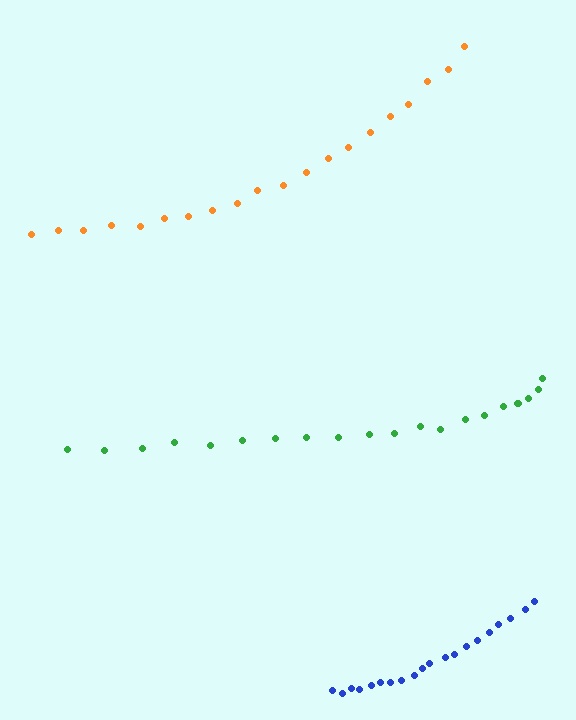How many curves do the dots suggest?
There are 3 distinct paths.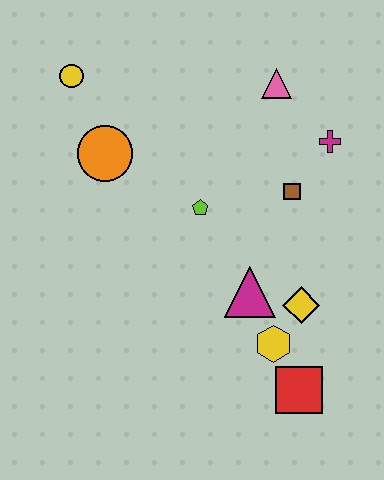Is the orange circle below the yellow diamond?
No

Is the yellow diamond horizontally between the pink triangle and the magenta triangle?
No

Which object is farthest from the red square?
The yellow circle is farthest from the red square.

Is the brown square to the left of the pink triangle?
No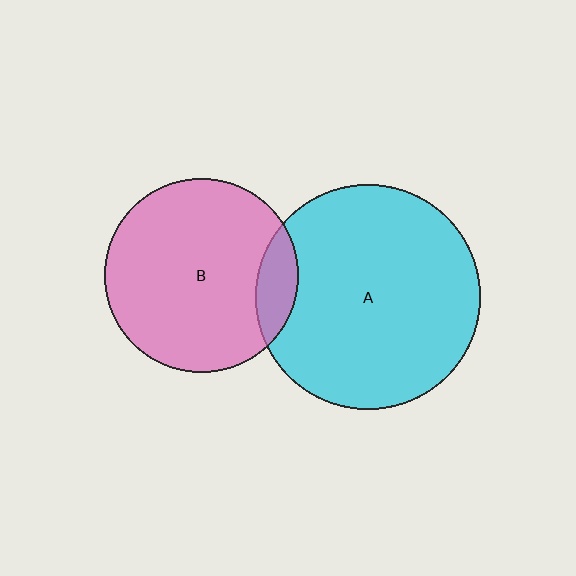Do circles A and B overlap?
Yes.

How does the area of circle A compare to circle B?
Approximately 1.3 times.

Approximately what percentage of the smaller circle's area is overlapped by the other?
Approximately 10%.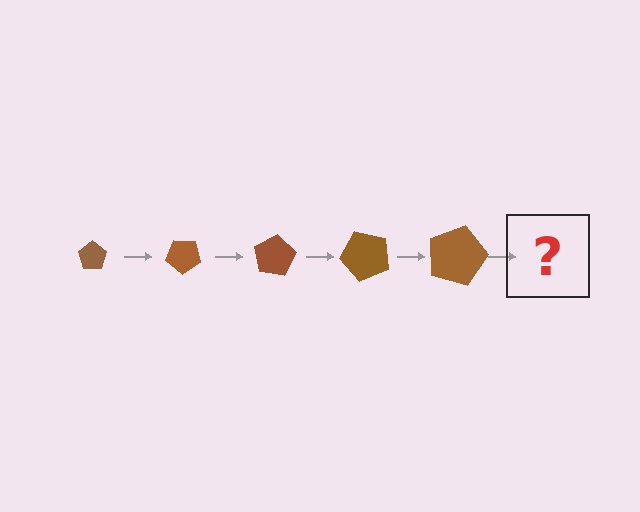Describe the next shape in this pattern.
It should be a pentagon, larger than the previous one and rotated 200 degrees from the start.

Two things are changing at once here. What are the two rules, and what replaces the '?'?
The two rules are that the pentagon grows larger each step and it rotates 40 degrees each step. The '?' should be a pentagon, larger than the previous one and rotated 200 degrees from the start.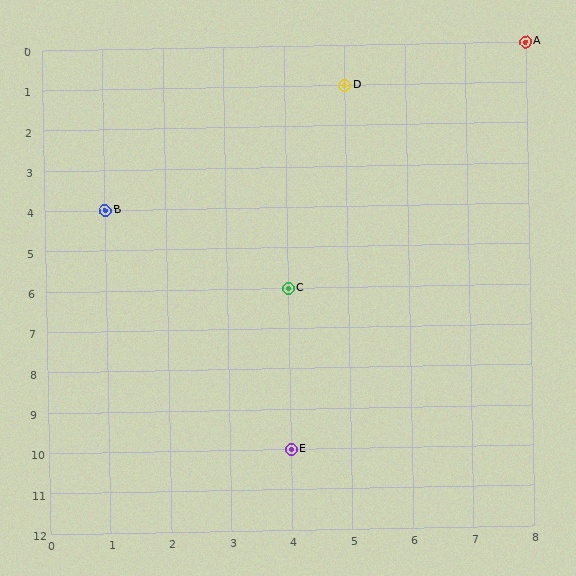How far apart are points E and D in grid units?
Points E and D are 1 column and 9 rows apart (about 9.1 grid units diagonally).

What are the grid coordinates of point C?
Point C is at grid coordinates (4, 6).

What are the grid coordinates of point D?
Point D is at grid coordinates (5, 1).